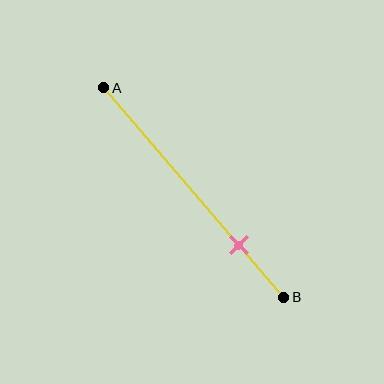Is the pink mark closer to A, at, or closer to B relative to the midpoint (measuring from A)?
The pink mark is closer to point B than the midpoint of segment AB.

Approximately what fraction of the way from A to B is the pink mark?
The pink mark is approximately 75% of the way from A to B.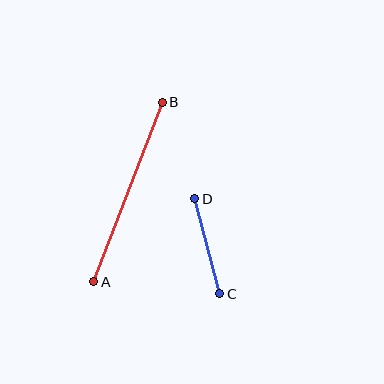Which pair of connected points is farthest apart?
Points A and B are farthest apart.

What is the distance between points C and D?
The distance is approximately 98 pixels.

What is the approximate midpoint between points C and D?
The midpoint is at approximately (207, 246) pixels.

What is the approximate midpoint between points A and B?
The midpoint is at approximately (128, 192) pixels.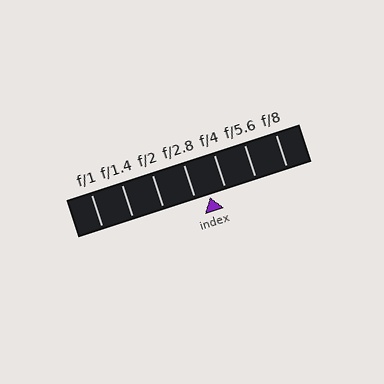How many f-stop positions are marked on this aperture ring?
There are 7 f-stop positions marked.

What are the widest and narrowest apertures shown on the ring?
The widest aperture shown is f/1 and the narrowest is f/8.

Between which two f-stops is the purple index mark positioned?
The index mark is between f/2.8 and f/4.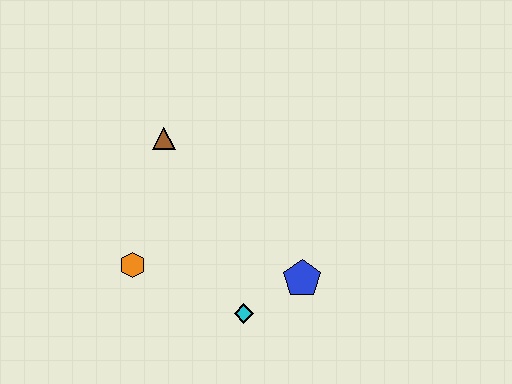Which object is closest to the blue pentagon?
The cyan diamond is closest to the blue pentagon.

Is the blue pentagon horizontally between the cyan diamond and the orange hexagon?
No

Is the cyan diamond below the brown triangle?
Yes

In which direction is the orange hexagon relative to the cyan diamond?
The orange hexagon is to the left of the cyan diamond.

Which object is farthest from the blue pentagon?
The brown triangle is farthest from the blue pentagon.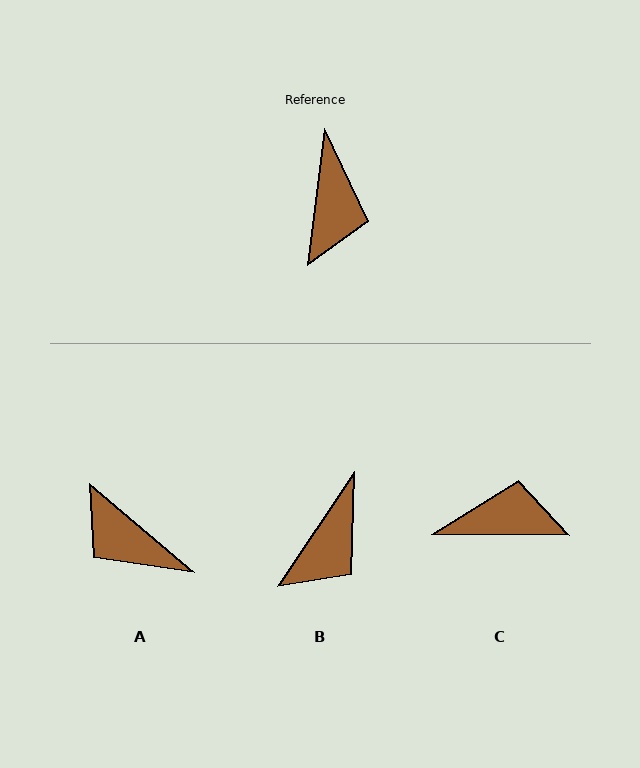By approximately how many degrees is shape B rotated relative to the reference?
Approximately 27 degrees clockwise.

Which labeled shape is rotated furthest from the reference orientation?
A, about 123 degrees away.